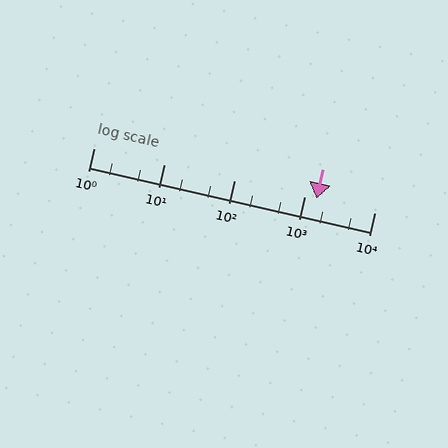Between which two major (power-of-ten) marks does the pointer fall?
The pointer is between 1000 and 10000.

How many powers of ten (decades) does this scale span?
The scale spans 4 decades, from 1 to 10000.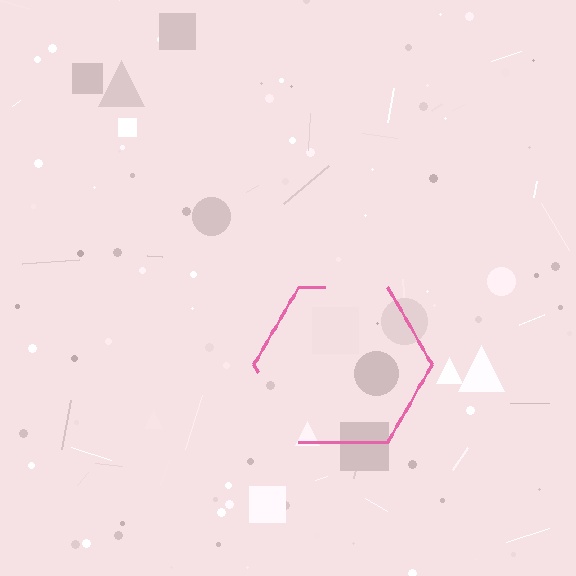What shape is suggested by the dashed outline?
The dashed outline suggests a hexagon.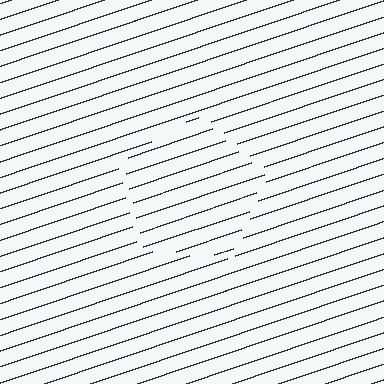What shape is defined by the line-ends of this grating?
An illusory pentagon. The interior of the shape contains the same grating, shifted by half a period — the contour is defined by the phase discontinuity where line-ends from the inner and outer gratings abut.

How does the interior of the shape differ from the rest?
The interior of the shape contains the same grating, shifted by half a period — the contour is defined by the phase discontinuity where line-ends from the inner and outer gratings abut.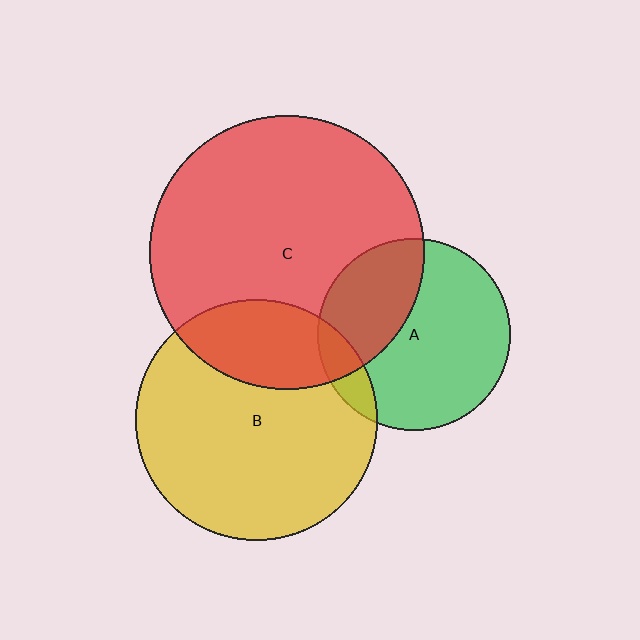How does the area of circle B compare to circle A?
Approximately 1.6 times.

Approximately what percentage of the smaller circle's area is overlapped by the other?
Approximately 35%.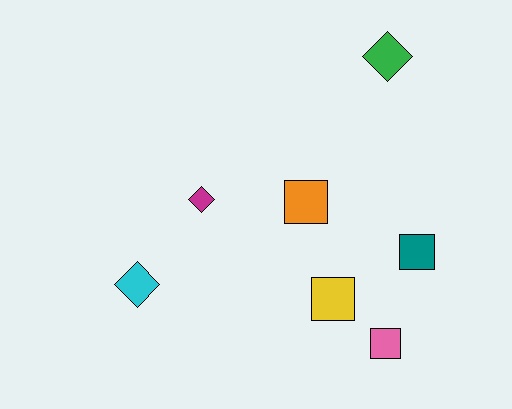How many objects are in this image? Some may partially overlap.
There are 7 objects.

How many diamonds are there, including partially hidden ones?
There are 3 diamonds.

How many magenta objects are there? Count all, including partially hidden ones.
There is 1 magenta object.